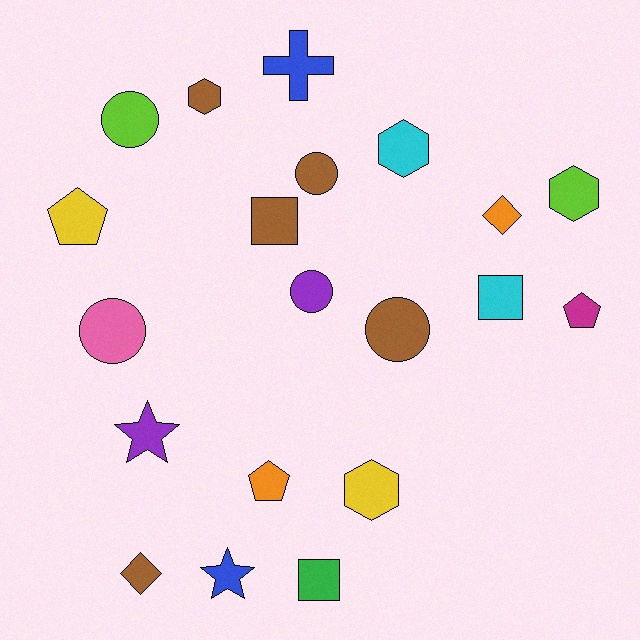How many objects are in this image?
There are 20 objects.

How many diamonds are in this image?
There are 2 diamonds.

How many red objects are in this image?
There are no red objects.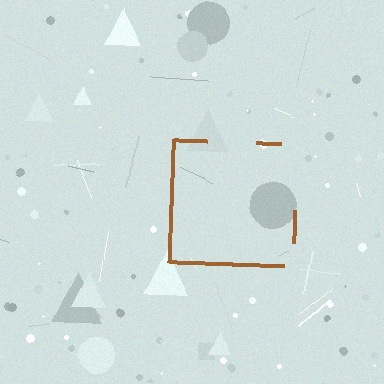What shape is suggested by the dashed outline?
The dashed outline suggests a square.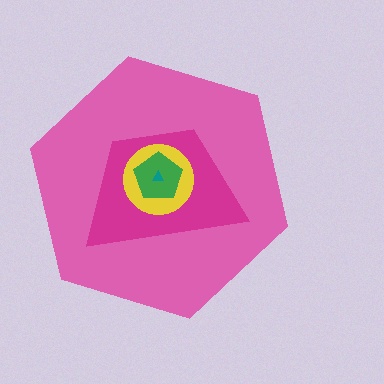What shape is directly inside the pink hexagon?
The magenta trapezoid.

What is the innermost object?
The teal triangle.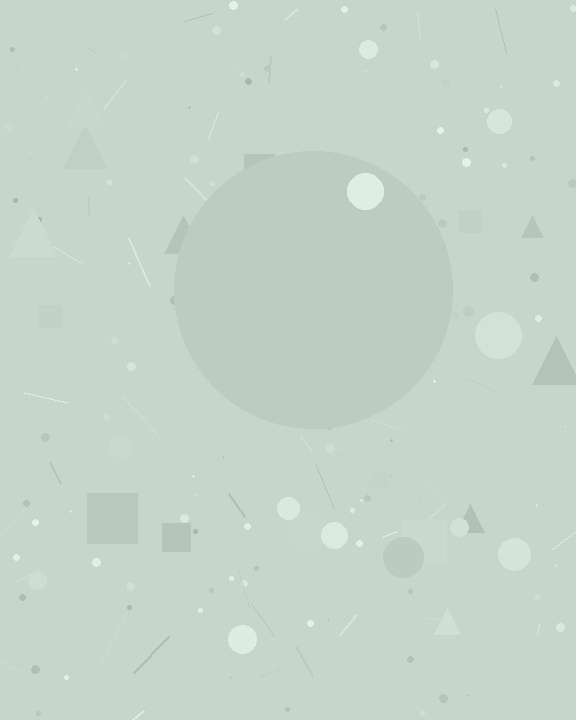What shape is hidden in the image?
A circle is hidden in the image.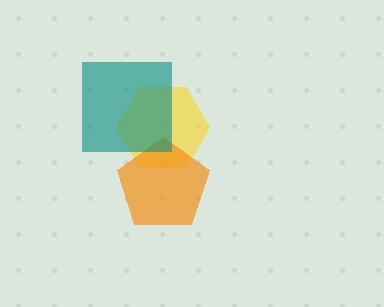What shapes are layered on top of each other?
The layered shapes are: a yellow hexagon, an orange pentagon, a teal square.